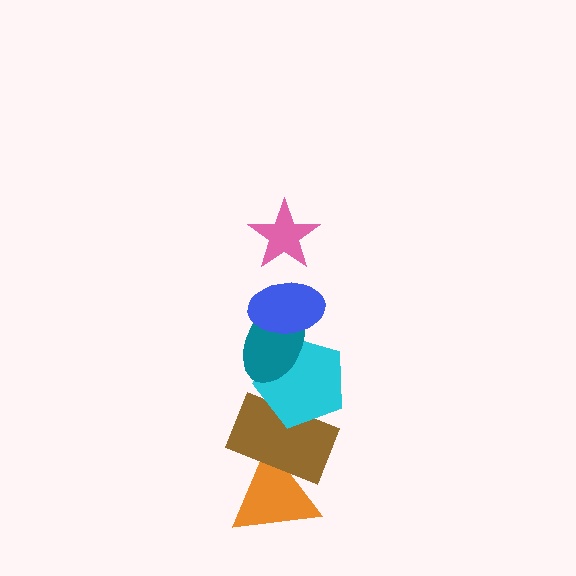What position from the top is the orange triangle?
The orange triangle is 6th from the top.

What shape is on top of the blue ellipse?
The pink star is on top of the blue ellipse.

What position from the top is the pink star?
The pink star is 1st from the top.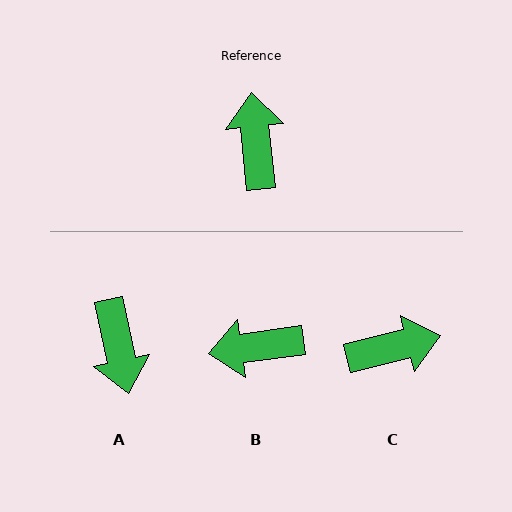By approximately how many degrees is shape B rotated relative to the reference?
Approximately 92 degrees counter-clockwise.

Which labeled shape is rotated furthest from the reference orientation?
A, about 174 degrees away.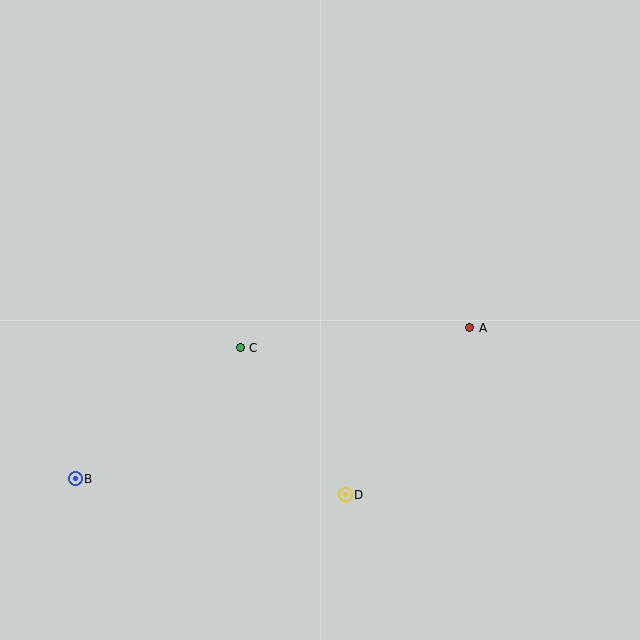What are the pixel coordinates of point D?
Point D is at (345, 495).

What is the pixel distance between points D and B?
The distance between D and B is 271 pixels.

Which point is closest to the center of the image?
Point C at (240, 348) is closest to the center.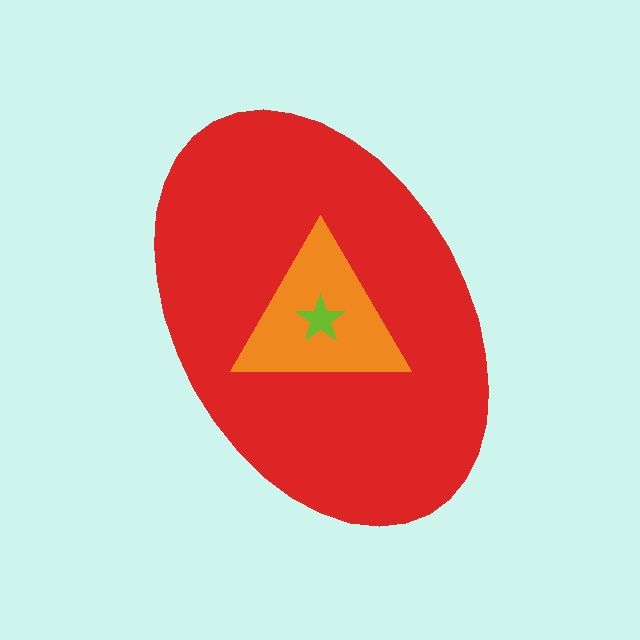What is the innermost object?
The lime star.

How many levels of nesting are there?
3.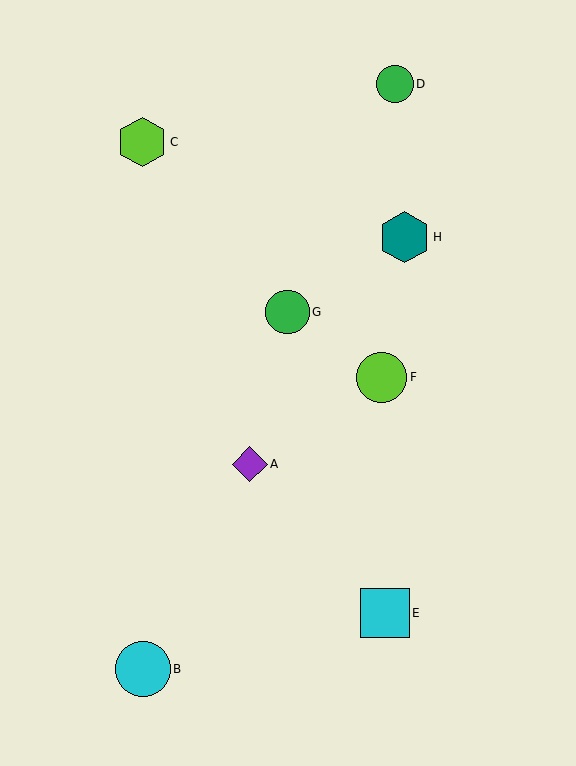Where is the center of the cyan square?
The center of the cyan square is at (385, 613).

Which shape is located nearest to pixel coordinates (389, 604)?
The cyan square (labeled E) at (385, 613) is nearest to that location.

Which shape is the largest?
The cyan circle (labeled B) is the largest.